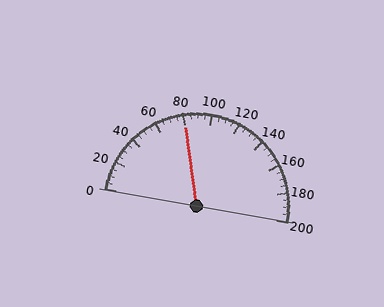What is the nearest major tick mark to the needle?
The nearest major tick mark is 80.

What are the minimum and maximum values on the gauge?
The gauge ranges from 0 to 200.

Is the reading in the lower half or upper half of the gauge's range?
The reading is in the lower half of the range (0 to 200).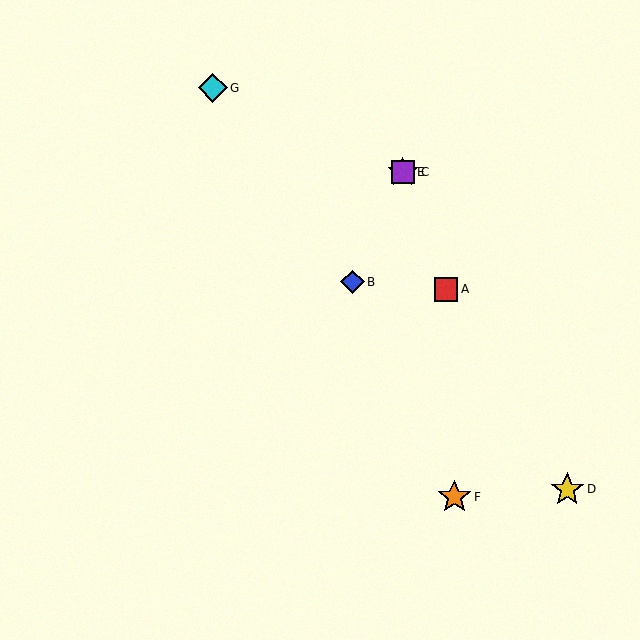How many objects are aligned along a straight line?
3 objects (B, C, E) are aligned along a straight line.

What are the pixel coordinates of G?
Object G is at (213, 88).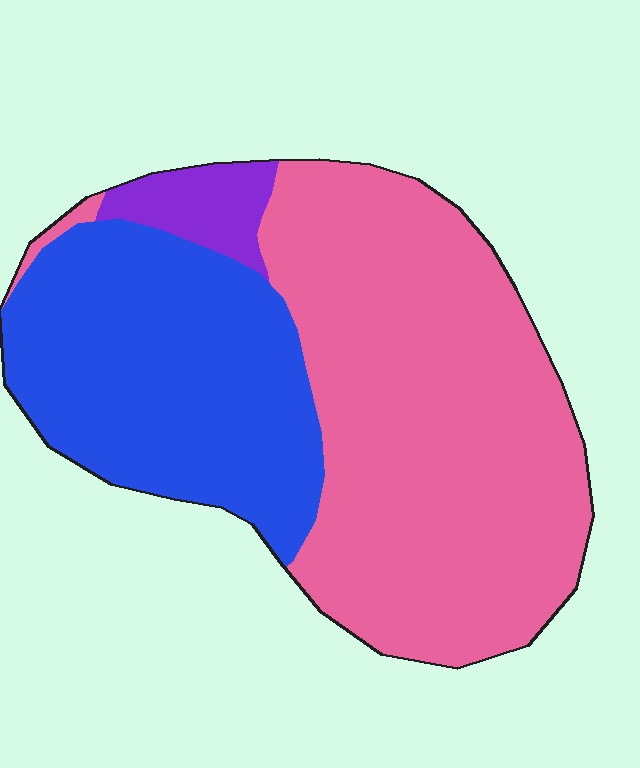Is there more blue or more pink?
Pink.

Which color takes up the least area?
Purple, at roughly 5%.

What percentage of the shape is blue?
Blue takes up about three eighths (3/8) of the shape.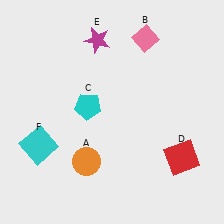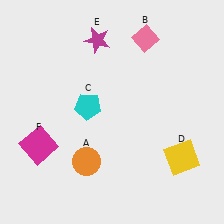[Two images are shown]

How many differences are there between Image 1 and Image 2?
There are 2 differences between the two images.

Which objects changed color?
D changed from red to yellow. F changed from cyan to magenta.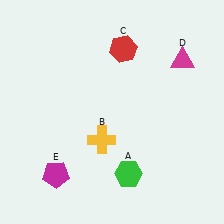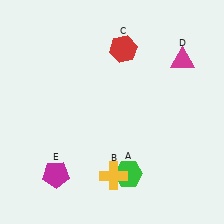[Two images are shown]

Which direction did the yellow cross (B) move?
The yellow cross (B) moved down.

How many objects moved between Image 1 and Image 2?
1 object moved between the two images.